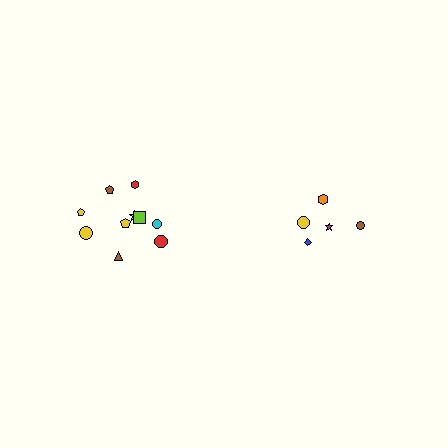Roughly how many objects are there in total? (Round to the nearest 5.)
Roughly 15 objects in total.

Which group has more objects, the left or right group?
The left group.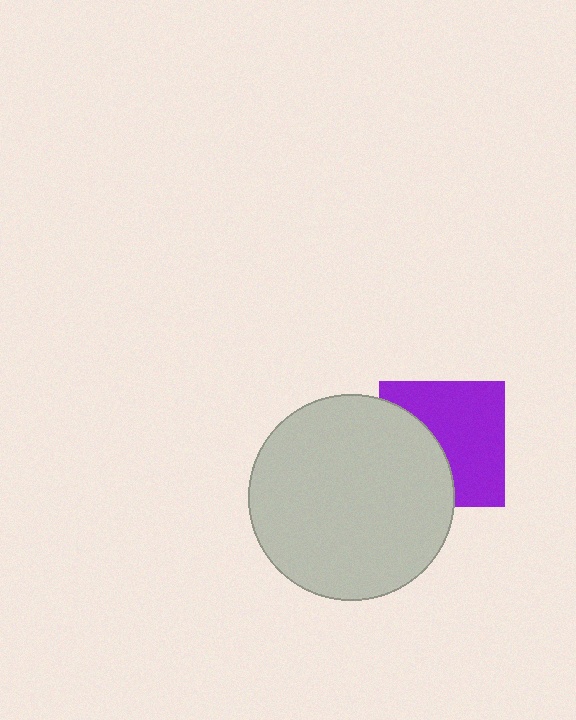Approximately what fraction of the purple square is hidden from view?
Roughly 40% of the purple square is hidden behind the light gray circle.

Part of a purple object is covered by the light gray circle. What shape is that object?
It is a square.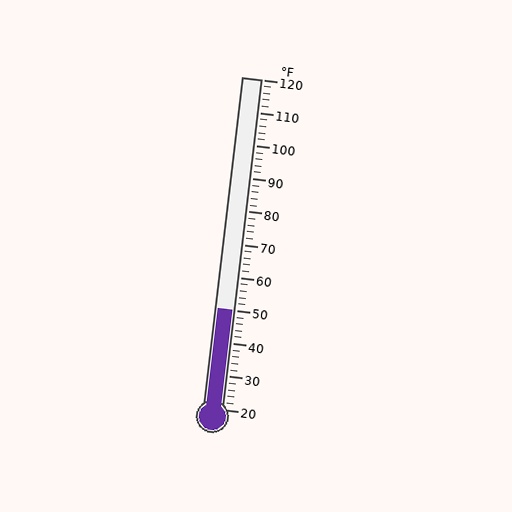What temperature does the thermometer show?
The thermometer shows approximately 50°F.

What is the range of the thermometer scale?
The thermometer scale ranges from 20°F to 120°F.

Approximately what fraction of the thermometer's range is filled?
The thermometer is filled to approximately 30% of its range.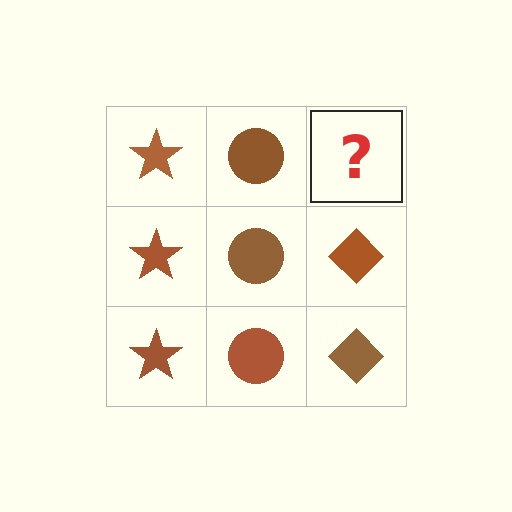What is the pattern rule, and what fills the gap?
The rule is that each column has a consistent shape. The gap should be filled with a brown diamond.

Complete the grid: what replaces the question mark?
The question mark should be replaced with a brown diamond.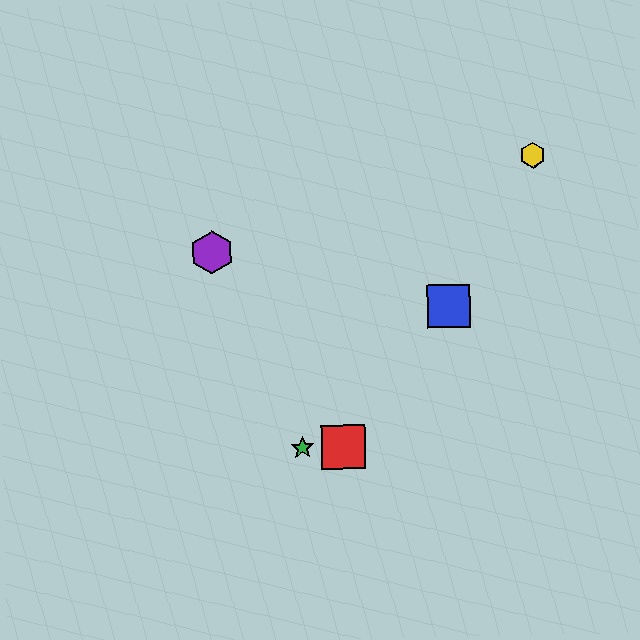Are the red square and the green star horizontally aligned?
Yes, both are at y≈447.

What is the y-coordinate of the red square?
The red square is at y≈447.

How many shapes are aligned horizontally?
2 shapes (the red square, the green star) are aligned horizontally.